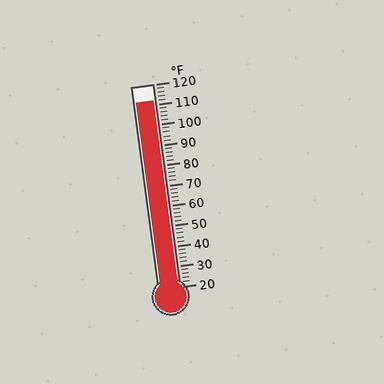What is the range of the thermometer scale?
The thermometer scale ranges from 20°F to 120°F.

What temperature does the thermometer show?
The thermometer shows approximately 112°F.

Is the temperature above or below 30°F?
The temperature is above 30°F.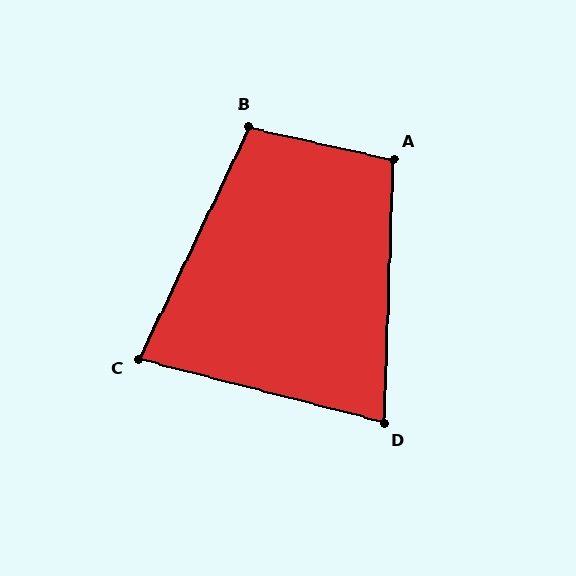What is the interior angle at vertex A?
Approximately 101 degrees (obtuse).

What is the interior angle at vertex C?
Approximately 79 degrees (acute).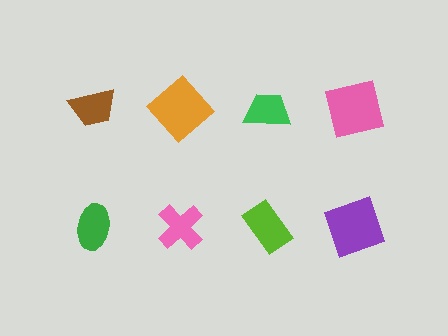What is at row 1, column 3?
A green trapezoid.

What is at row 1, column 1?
A brown trapezoid.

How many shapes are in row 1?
4 shapes.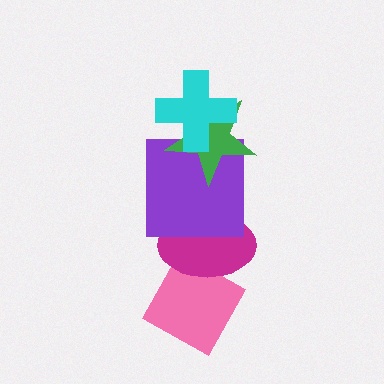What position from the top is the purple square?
The purple square is 3rd from the top.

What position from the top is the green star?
The green star is 2nd from the top.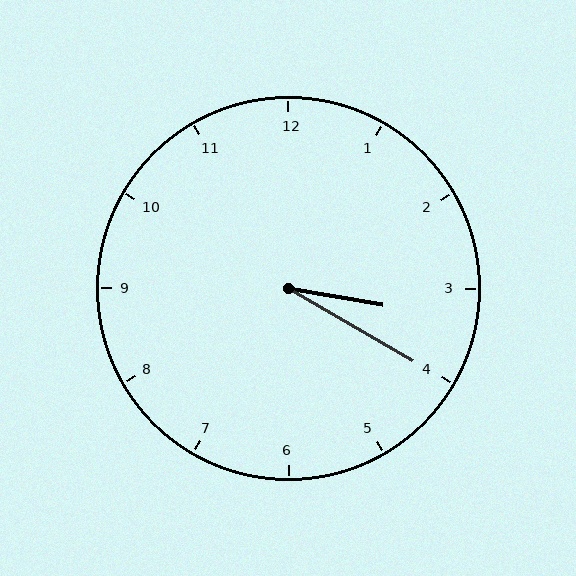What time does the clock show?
3:20.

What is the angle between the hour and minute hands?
Approximately 20 degrees.